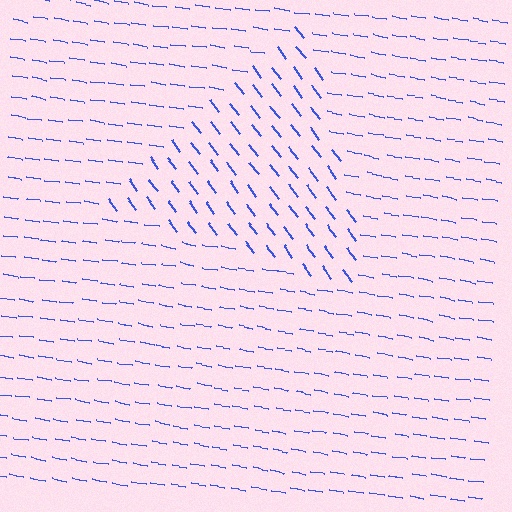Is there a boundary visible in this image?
Yes, there is a texture boundary formed by a change in line orientation.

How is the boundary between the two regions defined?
The boundary is defined purely by a change in line orientation (approximately 45 degrees difference). All lines are the same color and thickness.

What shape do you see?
I see a triangle.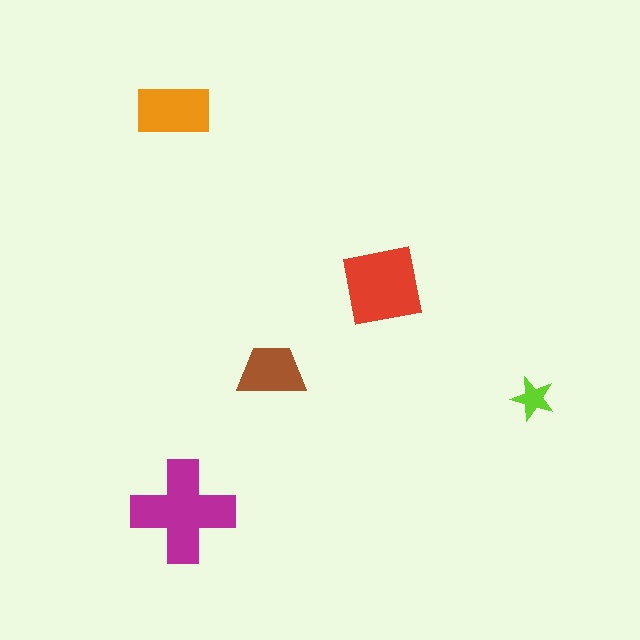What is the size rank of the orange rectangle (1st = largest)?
3rd.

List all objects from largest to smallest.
The magenta cross, the red square, the orange rectangle, the brown trapezoid, the lime star.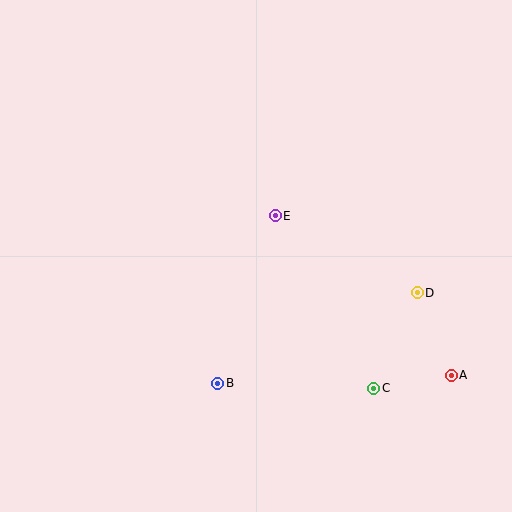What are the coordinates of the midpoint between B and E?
The midpoint between B and E is at (246, 300).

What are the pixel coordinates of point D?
Point D is at (417, 293).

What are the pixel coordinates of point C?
Point C is at (374, 388).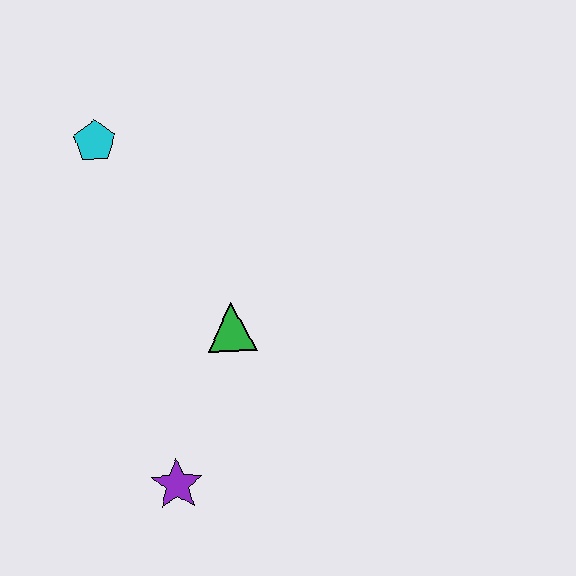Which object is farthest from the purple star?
The cyan pentagon is farthest from the purple star.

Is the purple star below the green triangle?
Yes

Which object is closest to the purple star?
The green triangle is closest to the purple star.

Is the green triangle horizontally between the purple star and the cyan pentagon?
No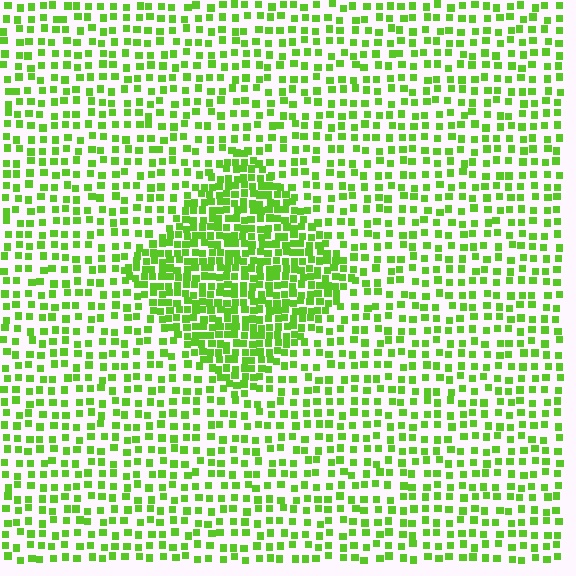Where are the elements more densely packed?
The elements are more densely packed inside the diamond boundary.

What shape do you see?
I see a diamond.